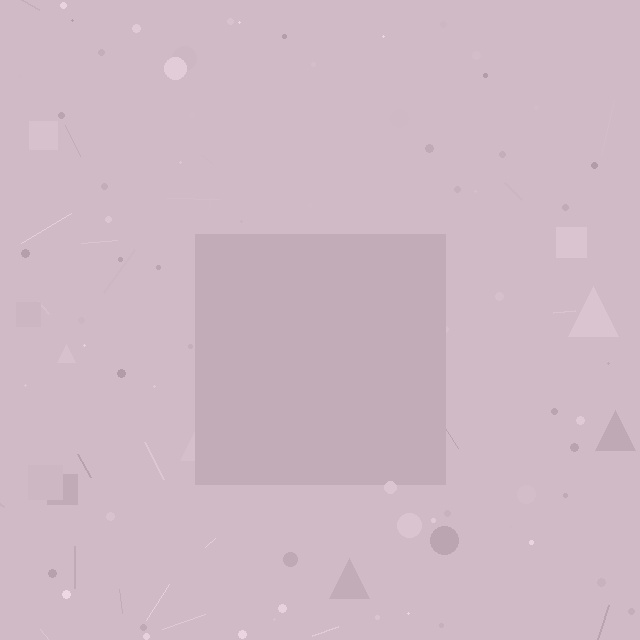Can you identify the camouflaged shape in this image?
The camouflaged shape is a square.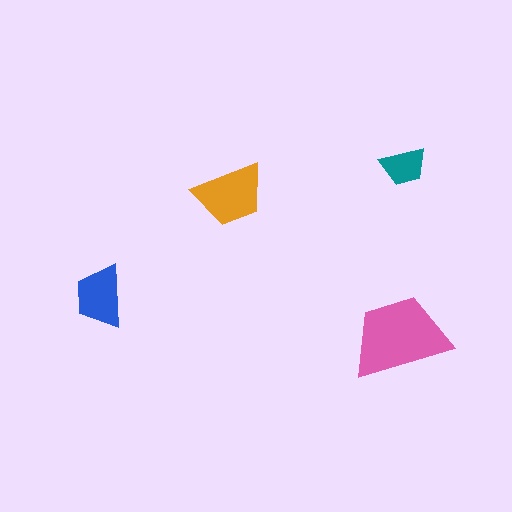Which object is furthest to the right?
The teal trapezoid is rightmost.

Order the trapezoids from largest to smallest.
the pink one, the orange one, the blue one, the teal one.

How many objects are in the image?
There are 4 objects in the image.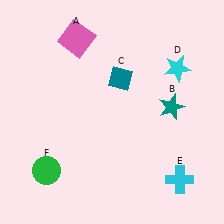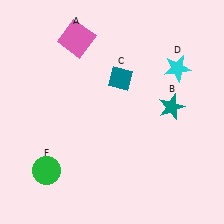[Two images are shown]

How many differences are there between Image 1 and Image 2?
There is 1 difference between the two images.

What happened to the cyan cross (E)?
The cyan cross (E) was removed in Image 2. It was in the bottom-right area of Image 1.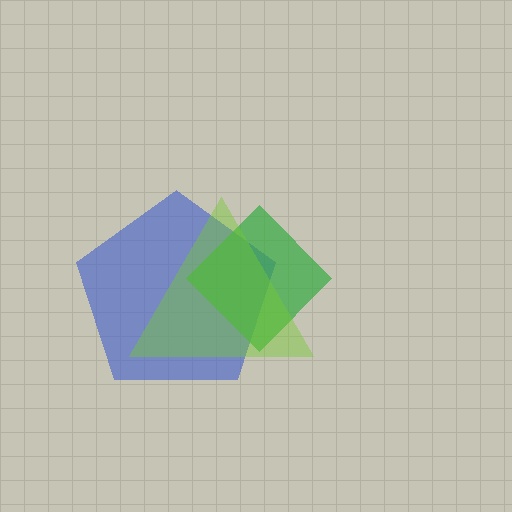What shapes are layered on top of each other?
The layered shapes are: a blue pentagon, a green diamond, a lime triangle.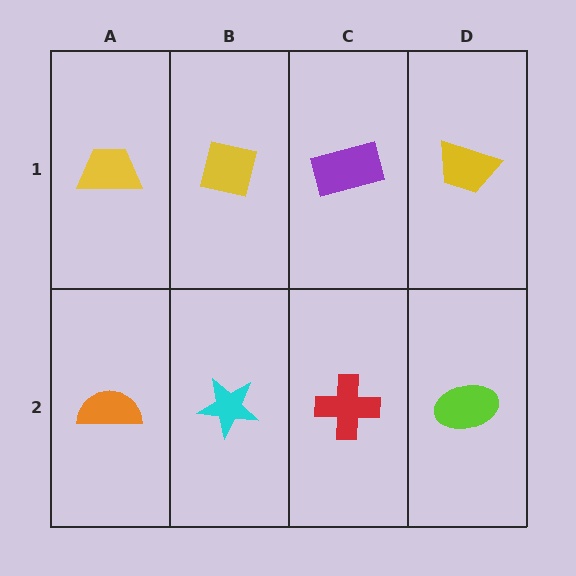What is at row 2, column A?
An orange semicircle.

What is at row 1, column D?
A yellow trapezoid.